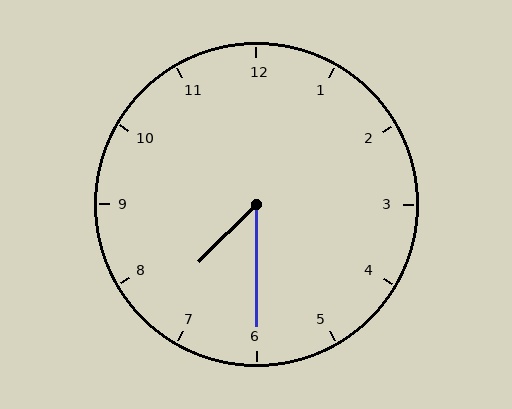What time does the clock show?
7:30.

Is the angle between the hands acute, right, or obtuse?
It is acute.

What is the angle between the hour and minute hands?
Approximately 45 degrees.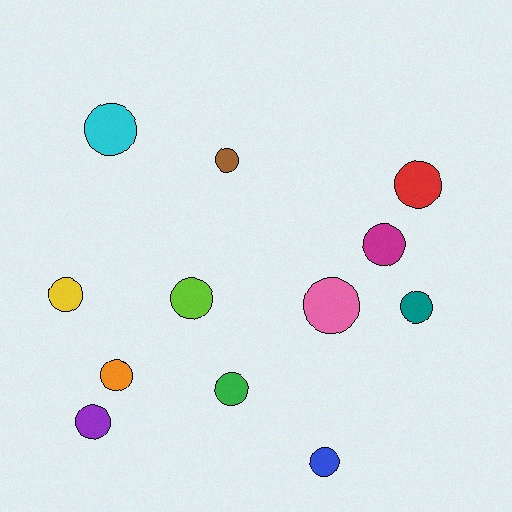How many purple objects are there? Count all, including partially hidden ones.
There is 1 purple object.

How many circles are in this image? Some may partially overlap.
There are 12 circles.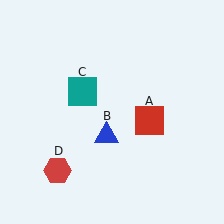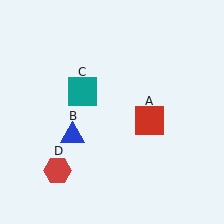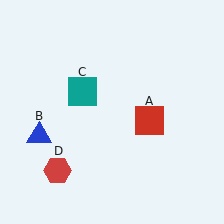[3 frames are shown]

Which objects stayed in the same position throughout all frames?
Red square (object A) and teal square (object C) and red hexagon (object D) remained stationary.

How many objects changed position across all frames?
1 object changed position: blue triangle (object B).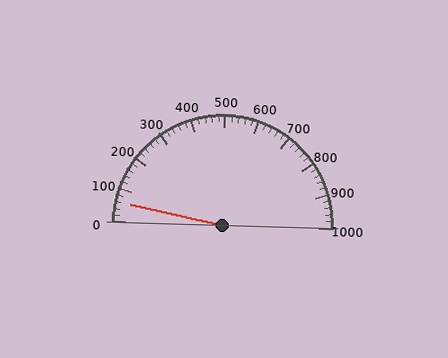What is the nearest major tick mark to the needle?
The nearest major tick mark is 100.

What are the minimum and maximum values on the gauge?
The gauge ranges from 0 to 1000.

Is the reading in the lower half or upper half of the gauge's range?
The reading is in the lower half of the range (0 to 1000).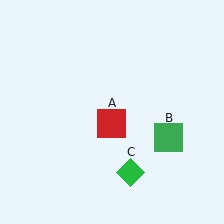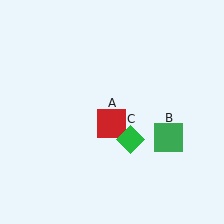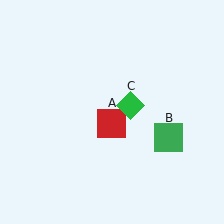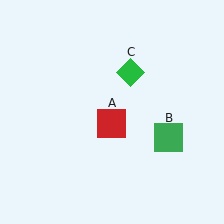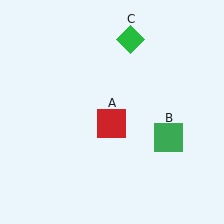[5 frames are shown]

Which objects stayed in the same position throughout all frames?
Red square (object A) and green square (object B) remained stationary.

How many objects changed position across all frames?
1 object changed position: green diamond (object C).